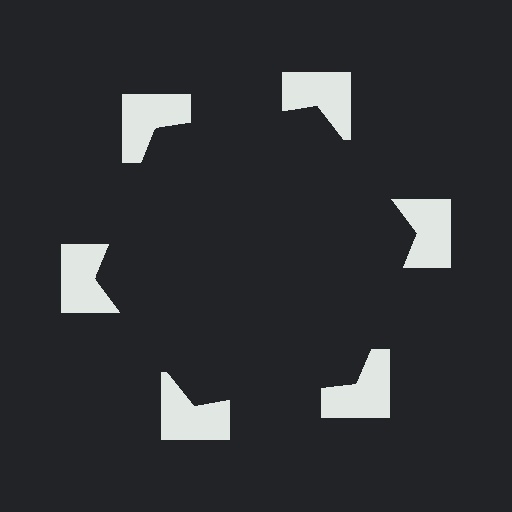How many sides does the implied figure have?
6 sides.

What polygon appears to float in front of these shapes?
An illusory hexagon — its edges are inferred from the aligned wedge cuts in the notched squares, not physically drawn.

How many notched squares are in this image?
There are 6 — one at each vertex of the illusory hexagon.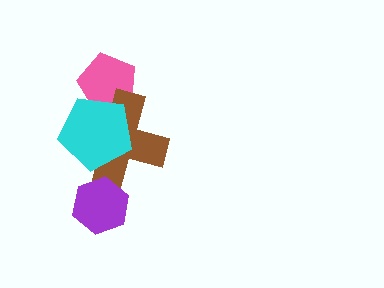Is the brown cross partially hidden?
Yes, it is partially covered by another shape.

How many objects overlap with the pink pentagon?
2 objects overlap with the pink pentagon.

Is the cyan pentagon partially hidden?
No, no other shape covers it.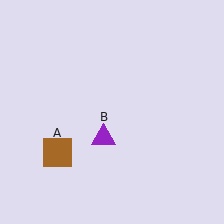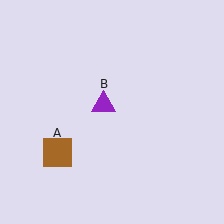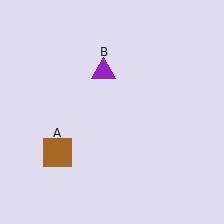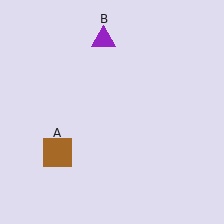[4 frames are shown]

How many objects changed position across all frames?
1 object changed position: purple triangle (object B).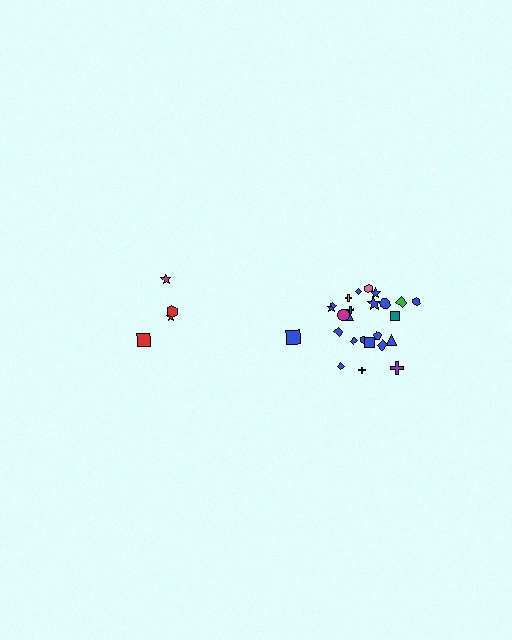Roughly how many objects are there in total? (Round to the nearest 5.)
Roughly 30 objects in total.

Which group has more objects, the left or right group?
The right group.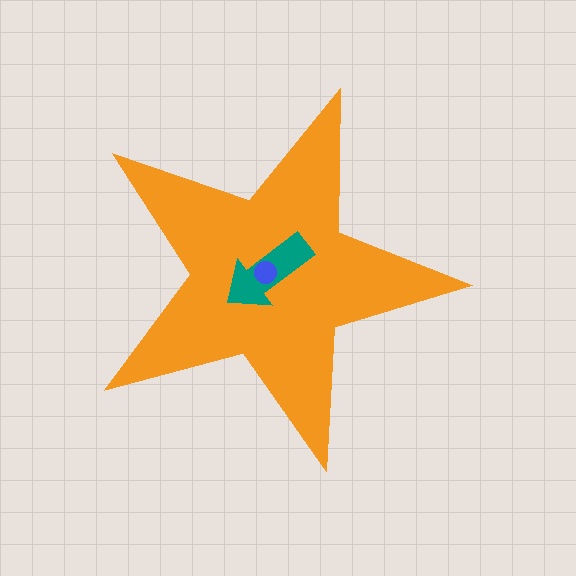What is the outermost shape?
The orange star.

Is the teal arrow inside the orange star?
Yes.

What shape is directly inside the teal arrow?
The blue circle.